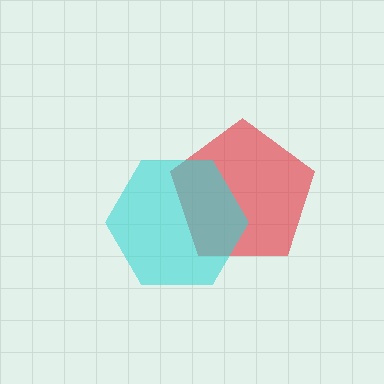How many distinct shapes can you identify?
There are 2 distinct shapes: a red pentagon, a cyan hexagon.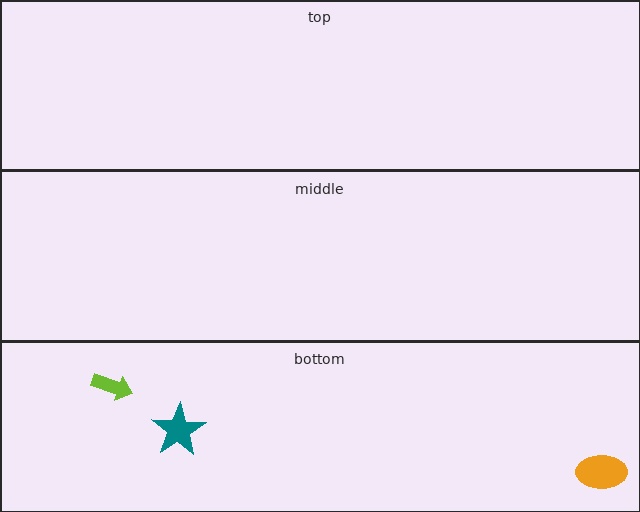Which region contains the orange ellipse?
The bottom region.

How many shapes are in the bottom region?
3.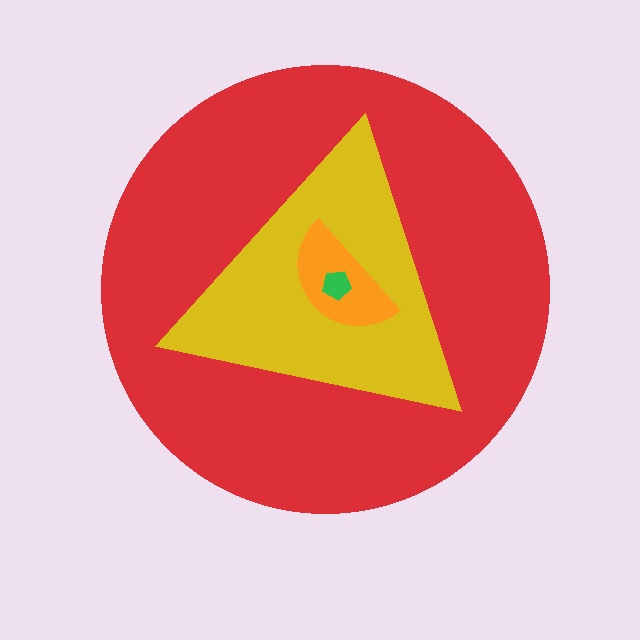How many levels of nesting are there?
4.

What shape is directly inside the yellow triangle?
The orange semicircle.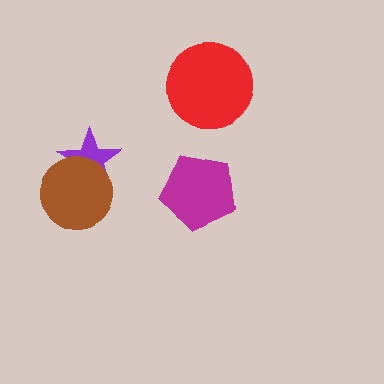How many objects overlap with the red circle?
0 objects overlap with the red circle.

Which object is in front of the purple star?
The brown circle is in front of the purple star.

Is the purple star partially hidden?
Yes, it is partially covered by another shape.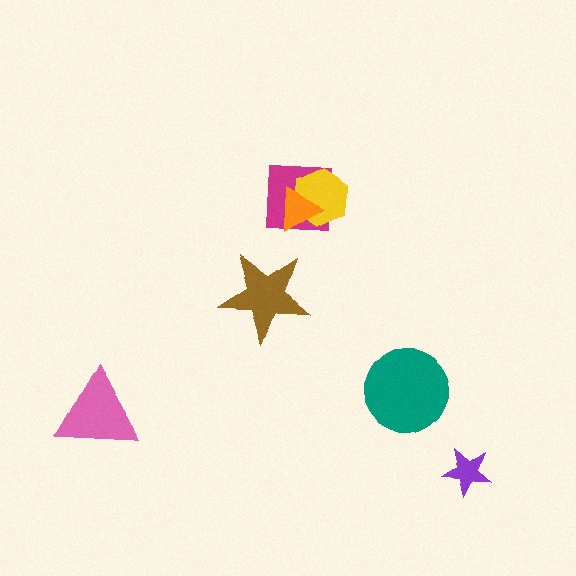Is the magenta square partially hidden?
Yes, it is partially covered by another shape.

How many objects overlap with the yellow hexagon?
2 objects overlap with the yellow hexagon.